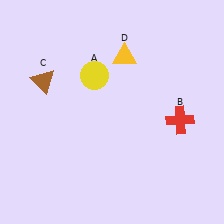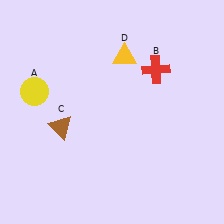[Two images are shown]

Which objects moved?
The objects that moved are: the yellow circle (A), the red cross (B), the brown triangle (C).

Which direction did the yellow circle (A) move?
The yellow circle (A) moved left.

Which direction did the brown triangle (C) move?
The brown triangle (C) moved down.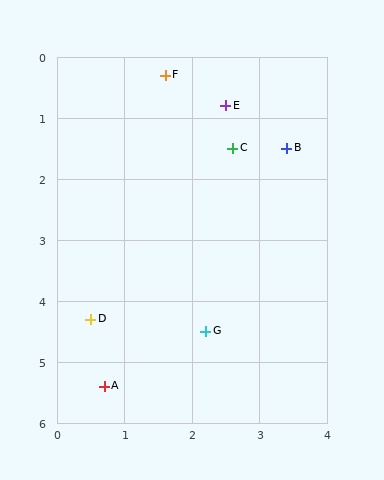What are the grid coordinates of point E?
Point E is at approximately (2.5, 0.8).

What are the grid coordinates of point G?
Point G is at approximately (2.2, 4.5).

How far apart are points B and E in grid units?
Points B and E are about 1.1 grid units apart.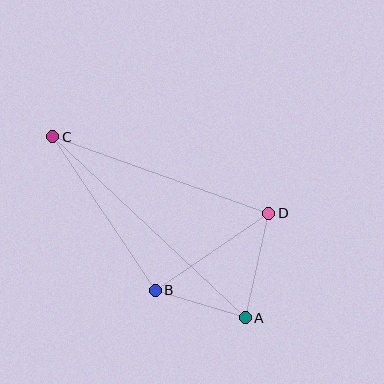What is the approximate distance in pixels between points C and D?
The distance between C and D is approximately 229 pixels.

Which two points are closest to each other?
Points A and B are closest to each other.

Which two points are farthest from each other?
Points A and C are farthest from each other.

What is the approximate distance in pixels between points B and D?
The distance between B and D is approximately 137 pixels.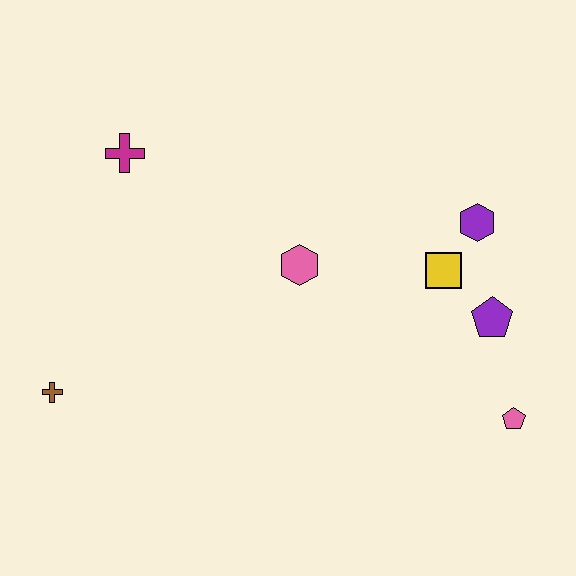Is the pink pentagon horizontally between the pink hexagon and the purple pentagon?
No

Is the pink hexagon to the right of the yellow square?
No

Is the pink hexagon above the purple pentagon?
Yes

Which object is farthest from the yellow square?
The brown cross is farthest from the yellow square.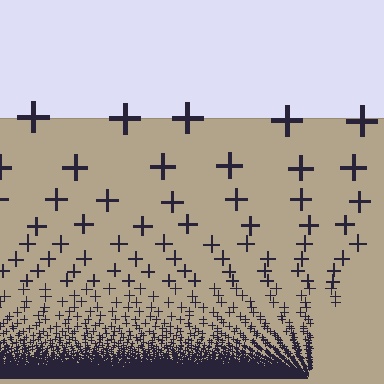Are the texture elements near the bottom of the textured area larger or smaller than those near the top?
Smaller. The gradient is inverted — elements near the bottom are smaller and denser.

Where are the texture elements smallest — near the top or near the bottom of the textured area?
Near the bottom.